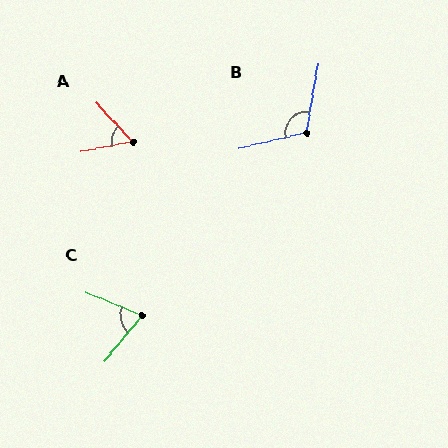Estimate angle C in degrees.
Approximately 73 degrees.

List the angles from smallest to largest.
A (58°), C (73°), B (113°).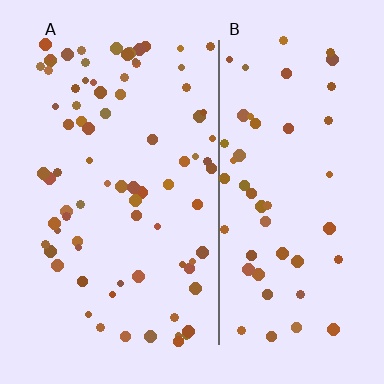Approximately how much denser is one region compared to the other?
Approximately 1.6× — region A over region B.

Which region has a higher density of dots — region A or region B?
A (the left).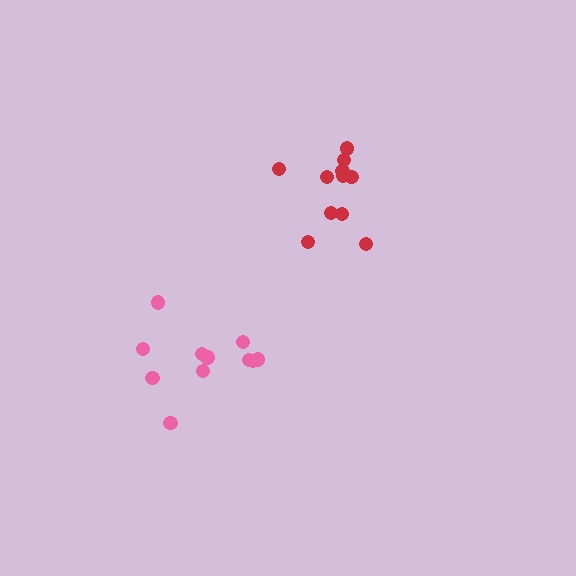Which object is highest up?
The red cluster is topmost.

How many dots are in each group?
Group 1: 11 dots, Group 2: 11 dots (22 total).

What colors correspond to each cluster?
The clusters are colored: red, pink.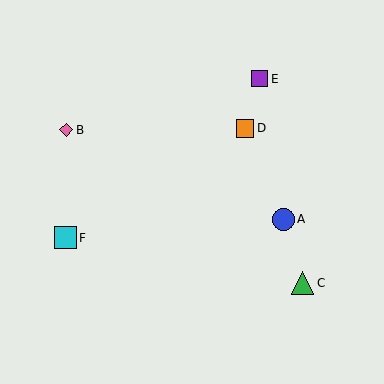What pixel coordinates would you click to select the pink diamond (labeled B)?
Click at (66, 130) to select the pink diamond B.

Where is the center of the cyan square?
The center of the cyan square is at (65, 238).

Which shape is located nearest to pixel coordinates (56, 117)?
The pink diamond (labeled B) at (66, 130) is nearest to that location.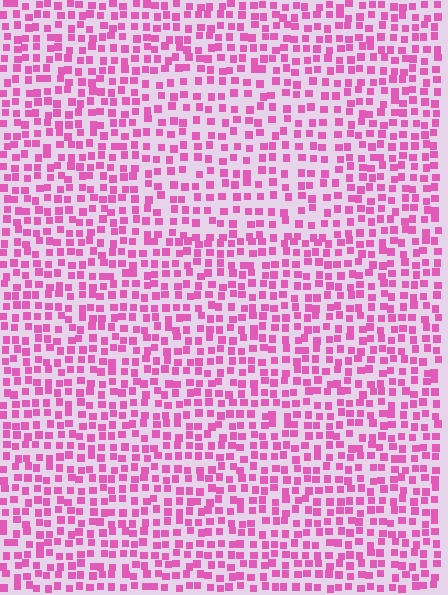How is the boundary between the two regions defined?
The boundary is defined by a change in element density (approximately 1.4x ratio). All elements are the same color, size, and shape.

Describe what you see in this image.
The image contains small pink elements arranged at two different densities. A rectangle-shaped region is visible where the elements are less densely packed than the surrounding area.